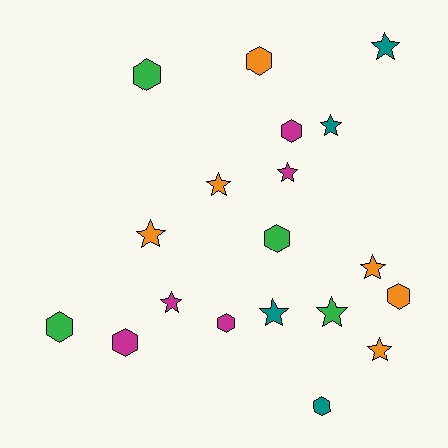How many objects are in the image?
There are 19 objects.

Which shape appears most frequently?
Star, with 10 objects.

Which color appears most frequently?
Orange, with 6 objects.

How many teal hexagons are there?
There is 1 teal hexagon.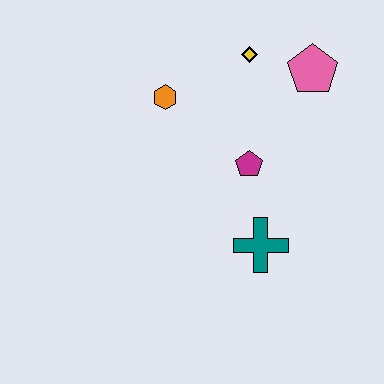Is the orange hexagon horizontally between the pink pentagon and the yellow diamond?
No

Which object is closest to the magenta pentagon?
The teal cross is closest to the magenta pentagon.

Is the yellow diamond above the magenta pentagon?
Yes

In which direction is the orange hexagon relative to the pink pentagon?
The orange hexagon is to the left of the pink pentagon.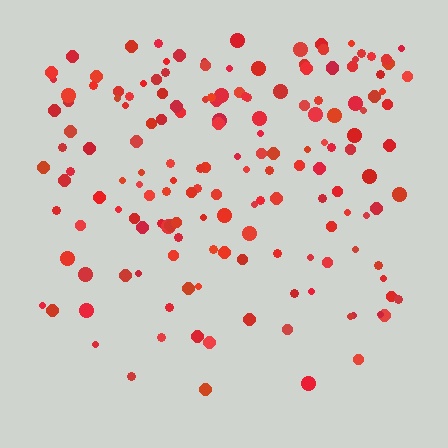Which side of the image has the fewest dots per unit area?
The bottom.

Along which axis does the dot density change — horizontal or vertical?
Vertical.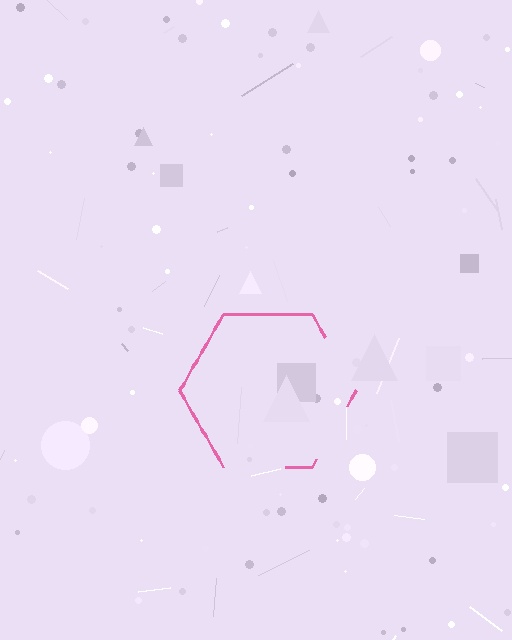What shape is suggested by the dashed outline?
The dashed outline suggests a hexagon.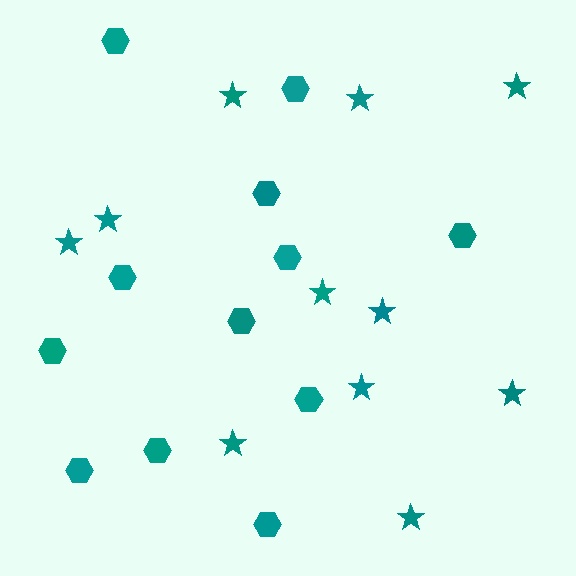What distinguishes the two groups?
There are 2 groups: one group of hexagons (12) and one group of stars (11).